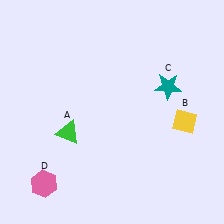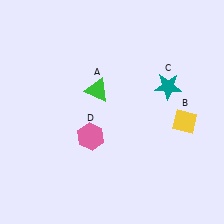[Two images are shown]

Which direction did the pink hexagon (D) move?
The pink hexagon (D) moved up.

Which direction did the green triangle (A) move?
The green triangle (A) moved up.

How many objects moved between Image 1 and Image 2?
2 objects moved between the two images.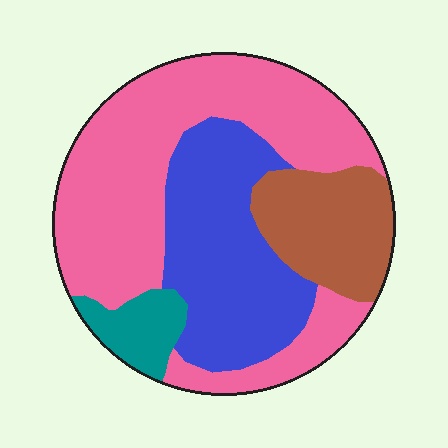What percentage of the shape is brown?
Brown covers roughly 15% of the shape.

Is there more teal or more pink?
Pink.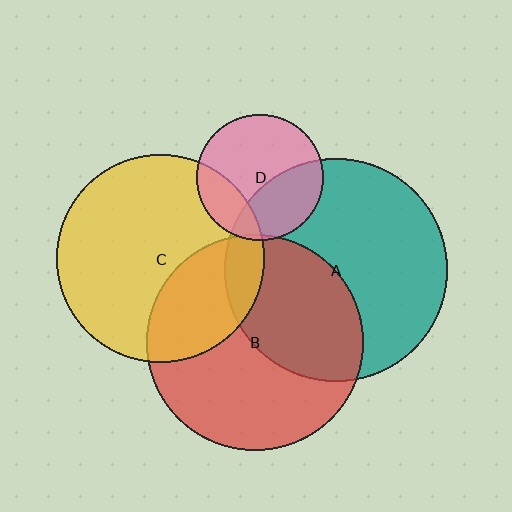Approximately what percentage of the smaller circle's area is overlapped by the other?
Approximately 40%.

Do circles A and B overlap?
Yes.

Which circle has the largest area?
Circle A (teal).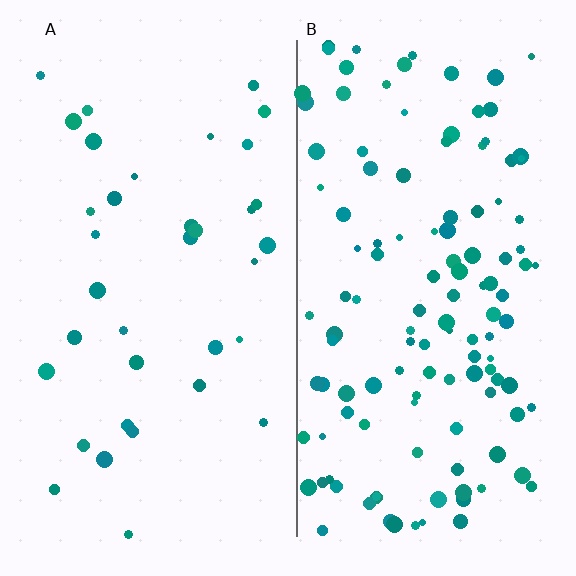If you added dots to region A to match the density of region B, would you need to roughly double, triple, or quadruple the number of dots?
Approximately quadruple.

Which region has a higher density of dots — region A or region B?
B (the right).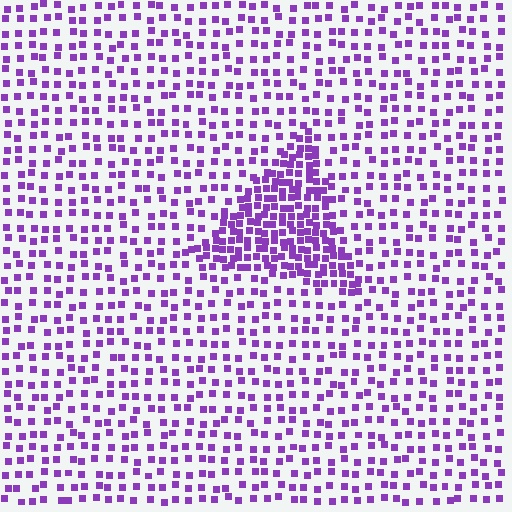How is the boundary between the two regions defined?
The boundary is defined by a change in element density (approximately 2.4x ratio). All elements are the same color, size, and shape.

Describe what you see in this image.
The image contains small purple elements arranged at two different densities. A triangle-shaped region is visible where the elements are more densely packed than the surrounding area.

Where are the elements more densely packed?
The elements are more densely packed inside the triangle boundary.